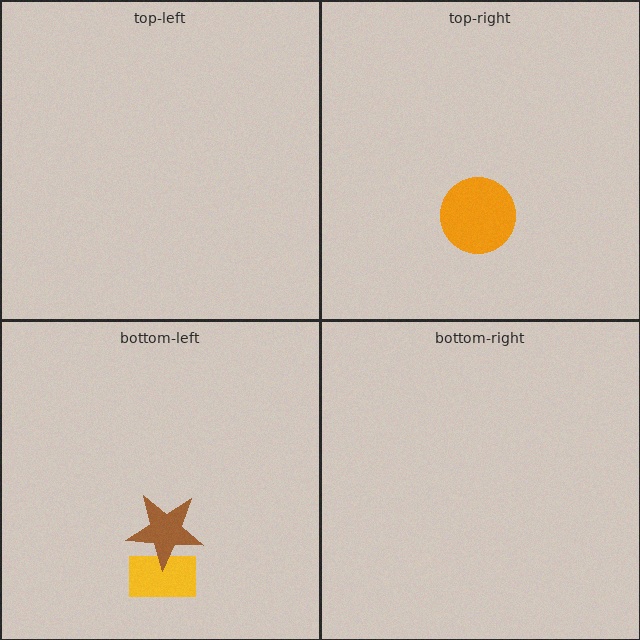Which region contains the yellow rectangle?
The bottom-left region.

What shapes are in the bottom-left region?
The yellow rectangle, the brown star.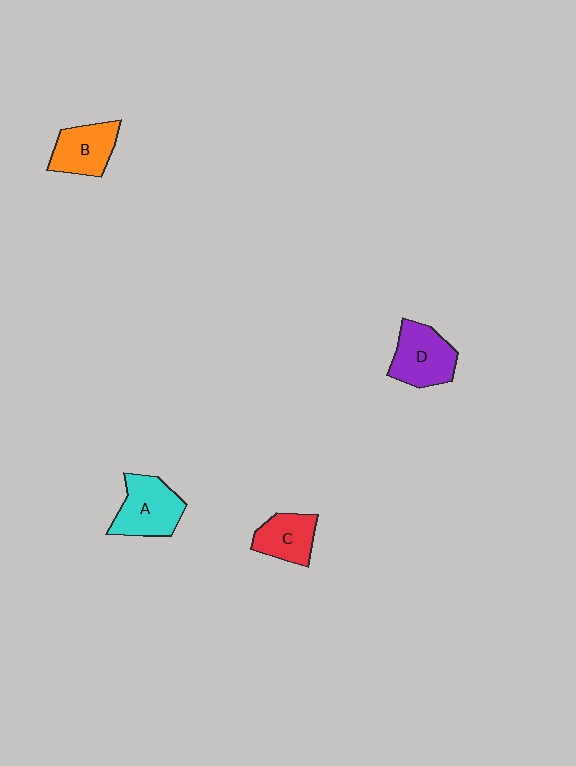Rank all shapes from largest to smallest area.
From largest to smallest: A (cyan), D (purple), B (orange), C (red).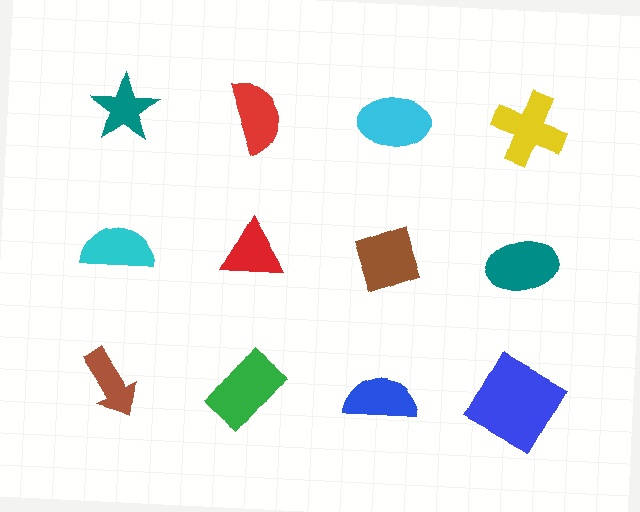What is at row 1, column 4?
A yellow cross.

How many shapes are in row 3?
4 shapes.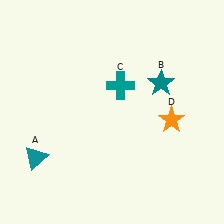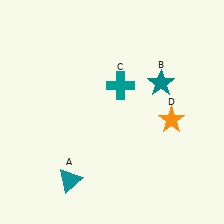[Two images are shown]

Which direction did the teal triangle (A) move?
The teal triangle (A) moved right.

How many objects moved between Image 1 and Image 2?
1 object moved between the two images.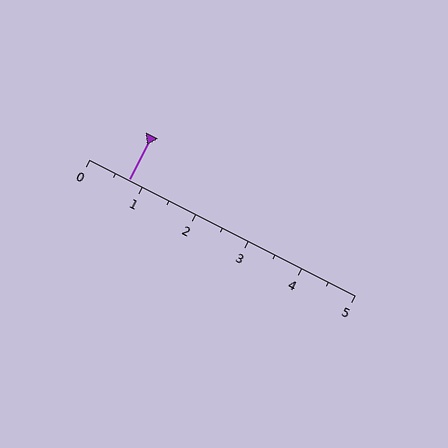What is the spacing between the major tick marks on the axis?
The major ticks are spaced 1 apart.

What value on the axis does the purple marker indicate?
The marker indicates approximately 0.8.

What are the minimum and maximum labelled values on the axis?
The axis runs from 0 to 5.